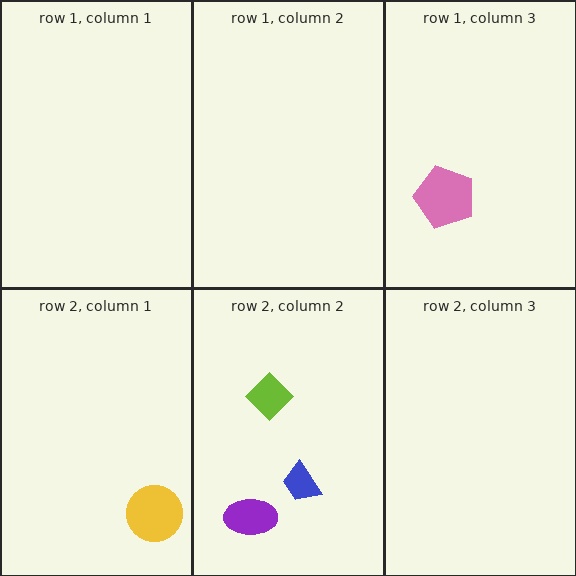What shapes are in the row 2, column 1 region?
The yellow circle.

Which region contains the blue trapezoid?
The row 2, column 2 region.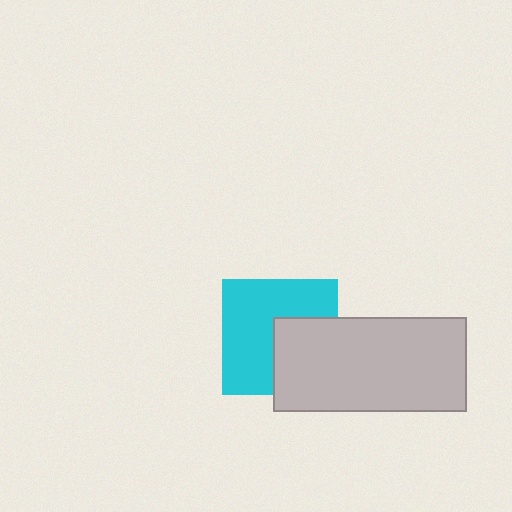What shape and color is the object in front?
The object in front is a light gray rectangle.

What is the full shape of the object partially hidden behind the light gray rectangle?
The partially hidden object is a cyan square.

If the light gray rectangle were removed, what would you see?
You would see the complete cyan square.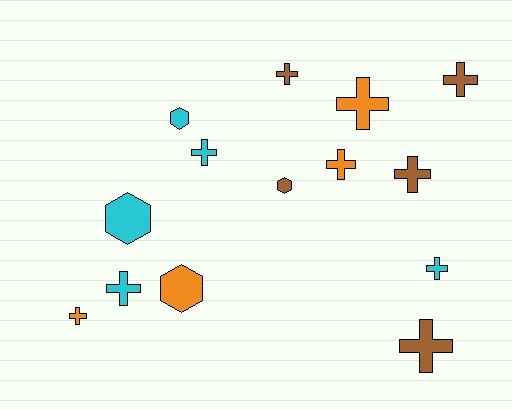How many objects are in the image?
There are 14 objects.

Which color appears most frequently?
Cyan, with 5 objects.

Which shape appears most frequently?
Cross, with 10 objects.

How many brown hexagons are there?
There is 1 brown hexagon.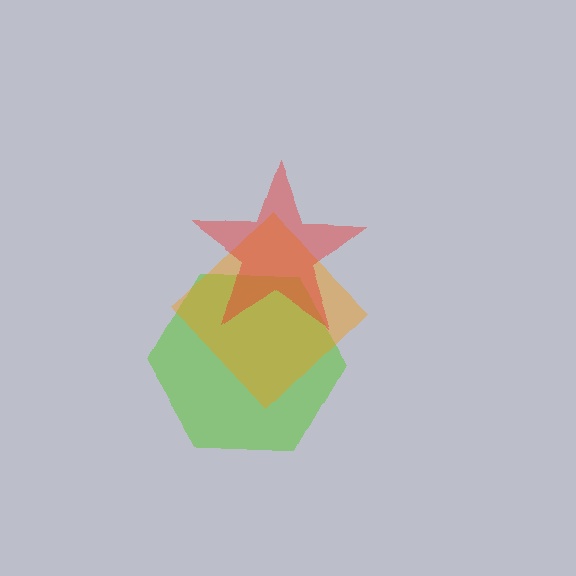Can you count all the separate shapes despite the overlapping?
Yes, there are 3 separate shapes.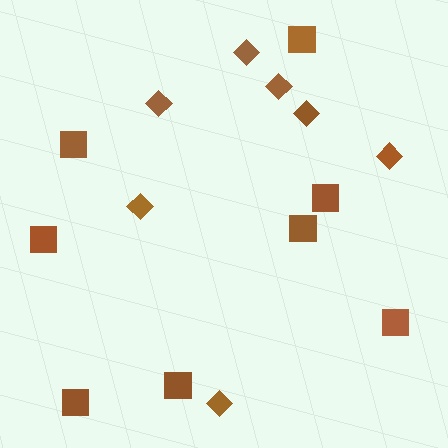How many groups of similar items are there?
There are 2 groups: one group of diamonds (7) and one group of squares (8).